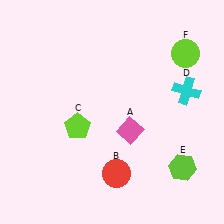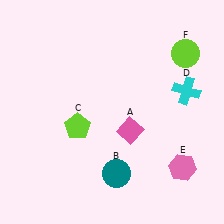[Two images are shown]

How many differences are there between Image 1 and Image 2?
There are 2 differences between the two images.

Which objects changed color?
B changed from red to teal. E changed from lime to pink.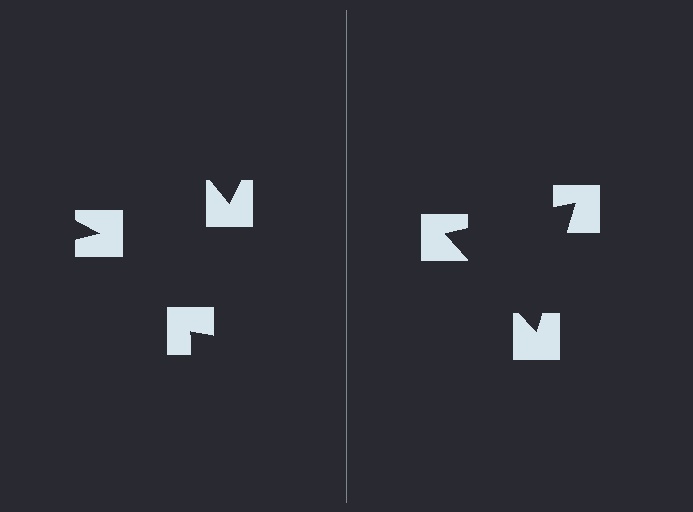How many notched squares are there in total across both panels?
6 — 3 on each side.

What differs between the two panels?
The notched squares are positioned identically on both sides; only the wedge orientations differ. On the right they align to a triangle; on the left they are misaligned.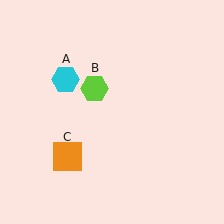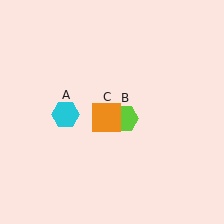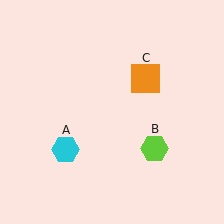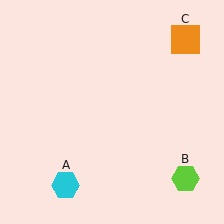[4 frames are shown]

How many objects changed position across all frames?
3 objects changed position: cyan hexagon (object A), lime hexagon (object B), orange square (object C).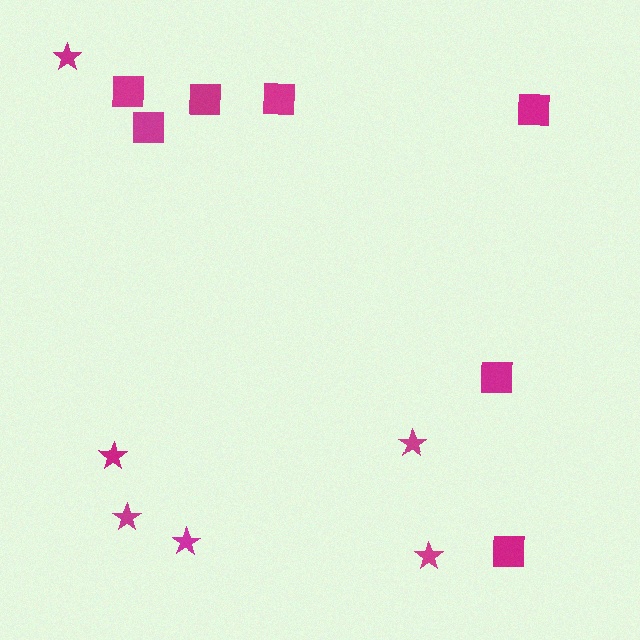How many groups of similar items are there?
There are 2 groups: one group of squares (7) and one group of stars (6).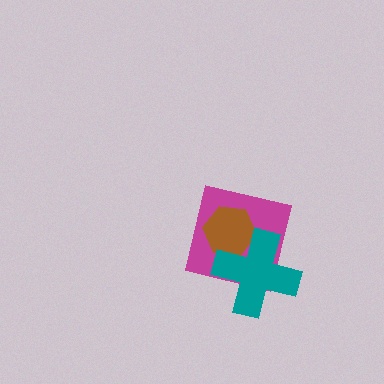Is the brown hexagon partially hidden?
Yes, it is partially covered by another shape.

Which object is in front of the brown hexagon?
The teal cross is in front of the brown hexagon.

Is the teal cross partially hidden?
No, no other shape covers it.